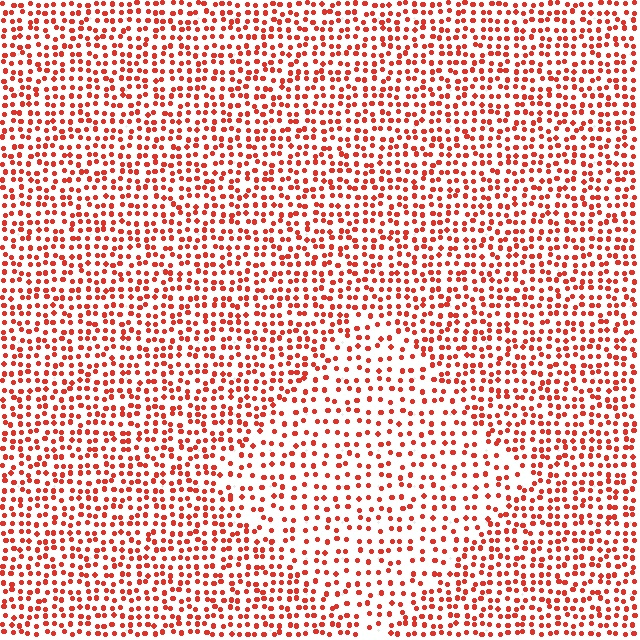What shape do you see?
I see a diamond.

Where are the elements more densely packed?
The elements are more densely packed outside the diamond boundary.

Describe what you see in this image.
The image contains small red elements arranged at two different densities. A diamond-shaped region is visible where the elements are less densely packed than the surrounding area.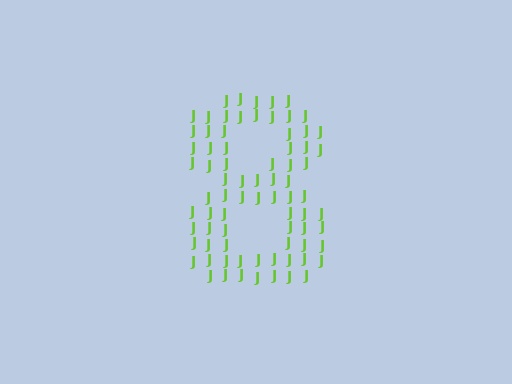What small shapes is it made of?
It is made of small letter J's.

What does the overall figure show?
The overall figure shows the digit 8.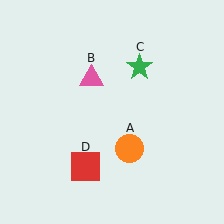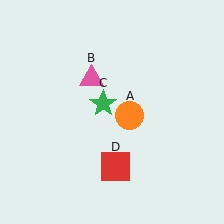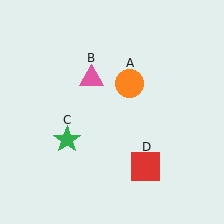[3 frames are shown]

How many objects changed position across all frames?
3 objects changed position: orange circle (object A), green star (object C), red square (object D).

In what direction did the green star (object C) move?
The green star (object C) moved down and to the left.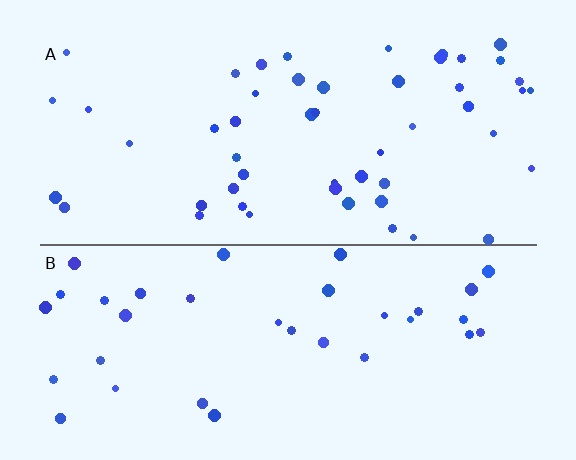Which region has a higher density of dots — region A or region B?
A (the top).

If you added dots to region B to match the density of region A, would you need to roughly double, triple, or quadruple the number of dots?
Approximately double.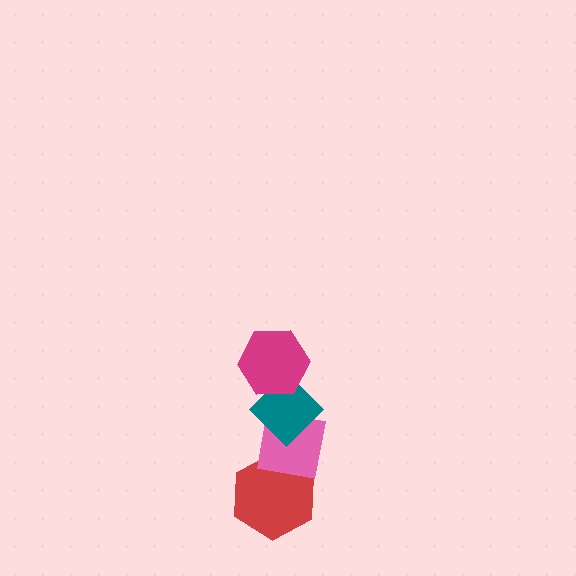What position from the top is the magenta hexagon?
The magenta hexagon is 1st from the top.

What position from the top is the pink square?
The pink square is 3rd from the top.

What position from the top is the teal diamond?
The teal diamond is 2nd from the top.